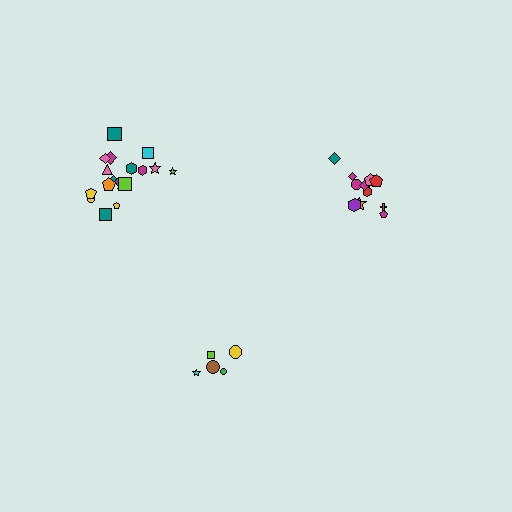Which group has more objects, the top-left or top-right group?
The top-left group.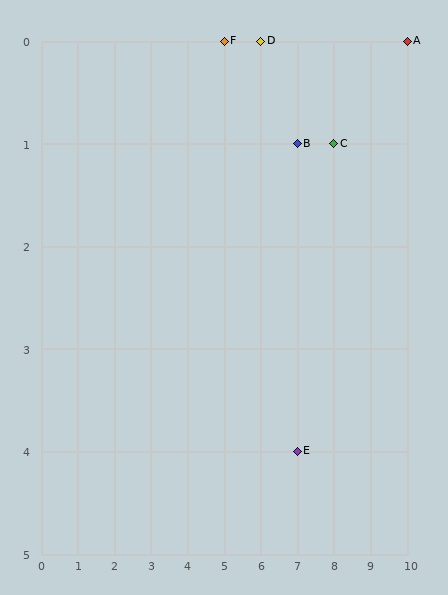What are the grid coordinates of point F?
Point F is at grid coordinates (5, 0).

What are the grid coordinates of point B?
Point B is at grid coordinates (7, 1).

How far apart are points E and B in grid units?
Points E and B are 3 rows apart.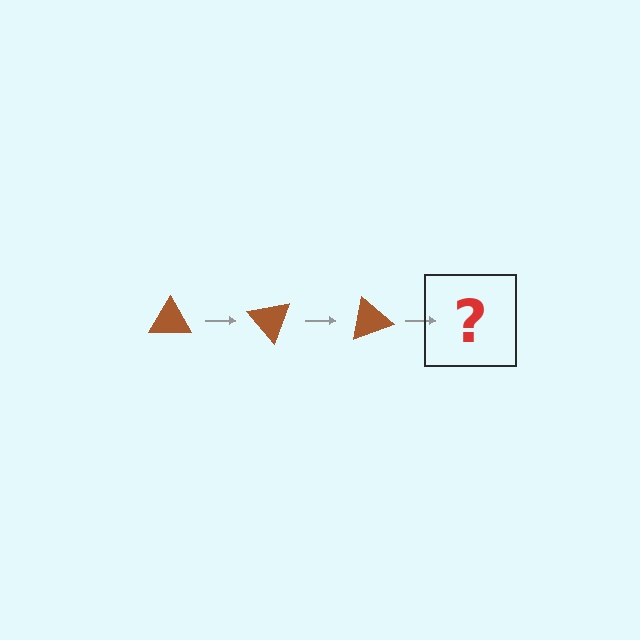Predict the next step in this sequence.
The next step is a brown triangle rotated 150 degrees.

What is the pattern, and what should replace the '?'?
The pattern is that the triangle rotates 50 degrees each step. The '?' should be a brown triangle rotated 150 degrees.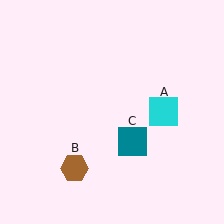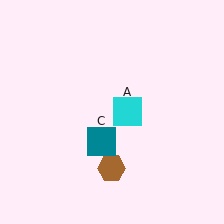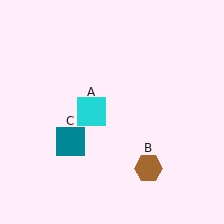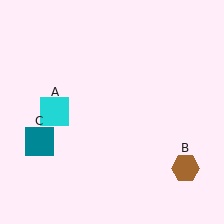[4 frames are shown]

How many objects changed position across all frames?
3 objects changed position: cyan square (object A), brown hexagon (object B), teal square (object C).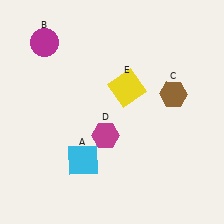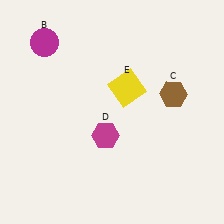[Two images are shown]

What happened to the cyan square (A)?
The cyan square (A) was removed in Image 2. It was in the bottom-left area of Image 1.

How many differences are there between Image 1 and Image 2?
There is 1 difference between the two images.